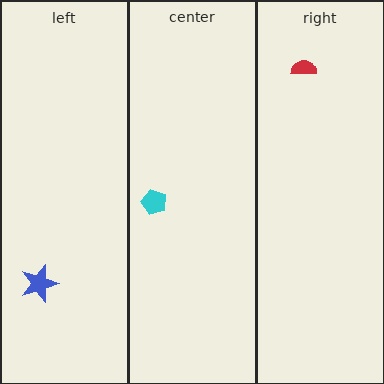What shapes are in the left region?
The blue star.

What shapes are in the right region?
The red semicircle.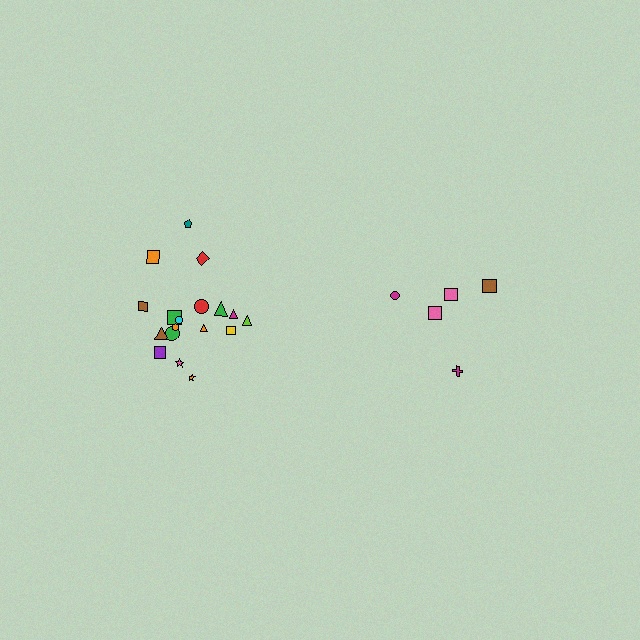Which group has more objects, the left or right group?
The left group.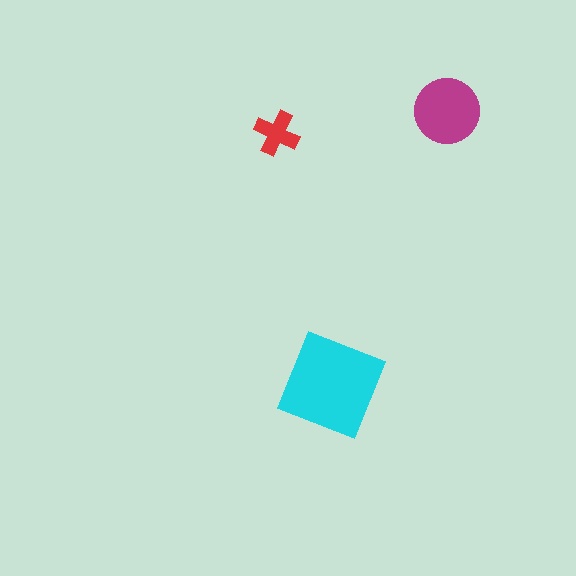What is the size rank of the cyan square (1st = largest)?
1st.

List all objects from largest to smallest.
The cyan square, the magenta circle, the red cross.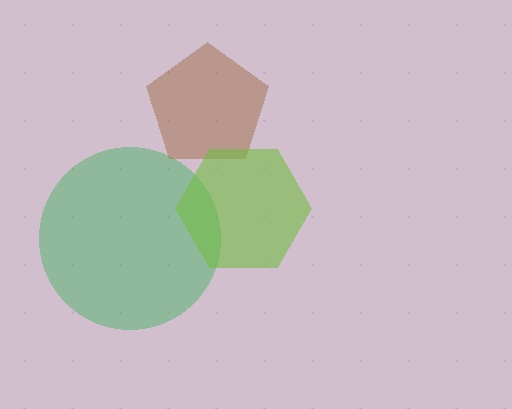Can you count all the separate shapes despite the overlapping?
Yes, there are 3 separate shapes.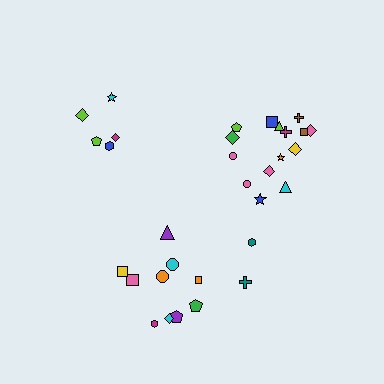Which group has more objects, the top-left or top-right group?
The top-right group.